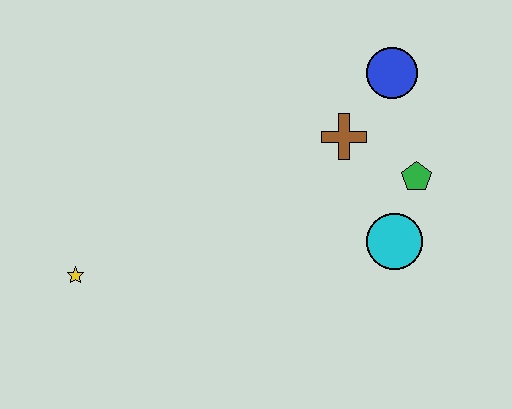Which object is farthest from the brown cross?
The yellow star is farthest from the brown cross.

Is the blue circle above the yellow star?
Yes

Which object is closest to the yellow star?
The brown cross is closest to the yellow star.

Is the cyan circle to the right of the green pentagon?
No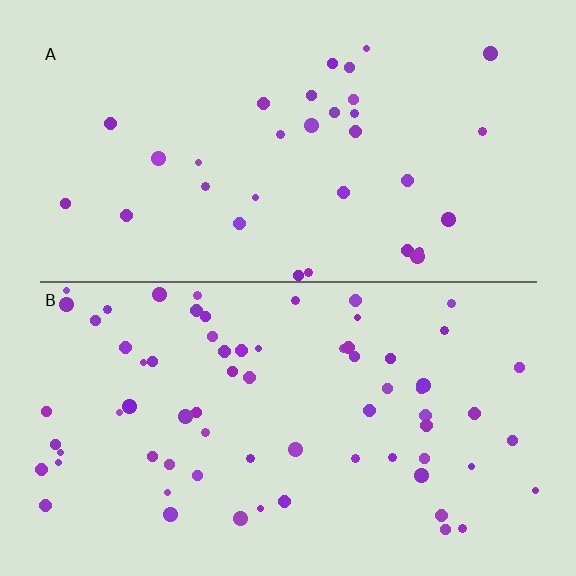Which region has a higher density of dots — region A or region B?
B (the bottom).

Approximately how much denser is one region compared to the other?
Approximately 2.1× — region B over region A.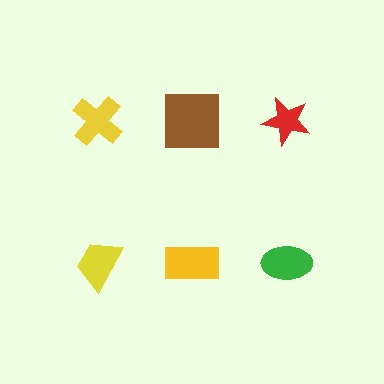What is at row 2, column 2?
A yellow rectangle.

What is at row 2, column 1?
A yellow trapezoid.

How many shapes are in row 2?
3 shapes.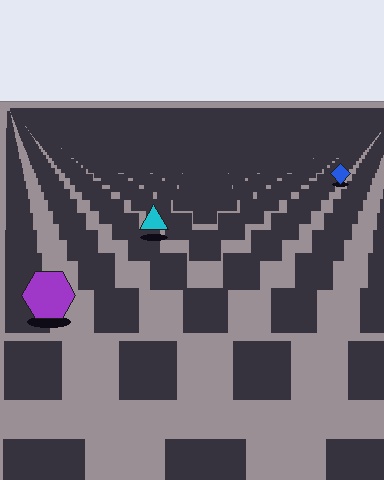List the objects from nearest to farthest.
From nearest to farthest: the purple hexagon, the cyan triangle, the blue diamond.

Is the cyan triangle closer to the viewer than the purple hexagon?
No. The purple hexagon is closer — you can tell from the texture gradient: the ground texture is coarser near it.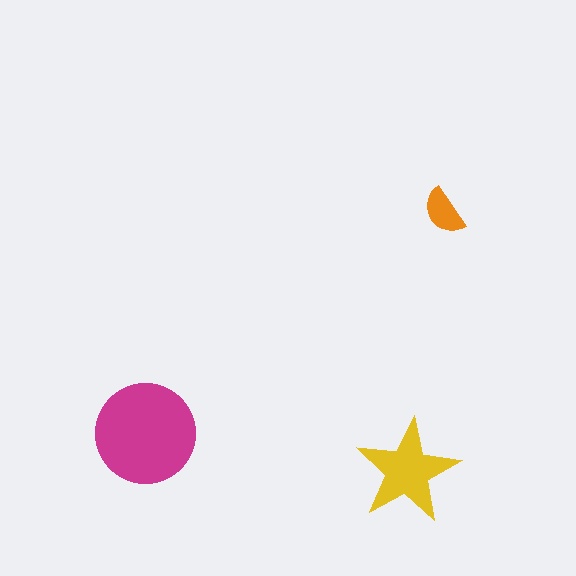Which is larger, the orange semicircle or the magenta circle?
The magenta circle.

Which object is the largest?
The magenta circle.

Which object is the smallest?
The orange semicircle.